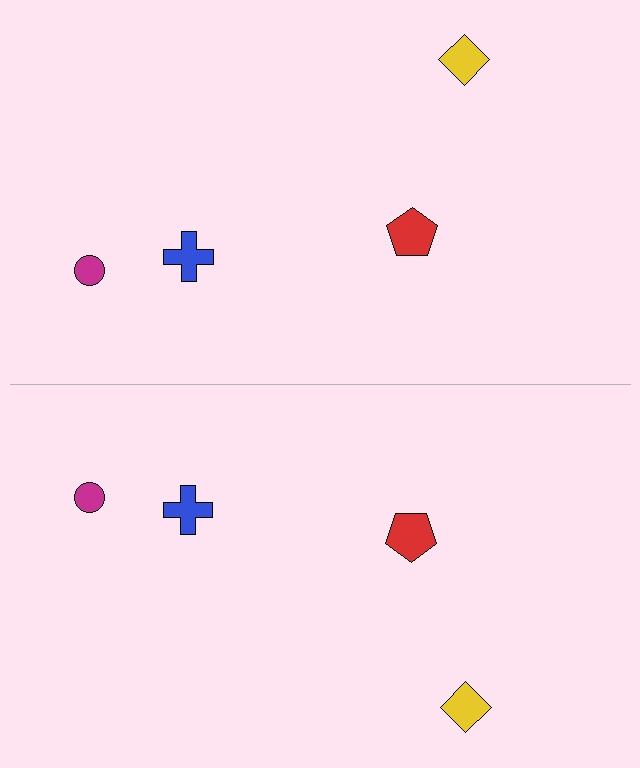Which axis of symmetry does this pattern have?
The pattern has a horizontal axis of symmetry running through the center of the image.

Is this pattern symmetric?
Yes, this pattern has bilateral (reflection) symmetry.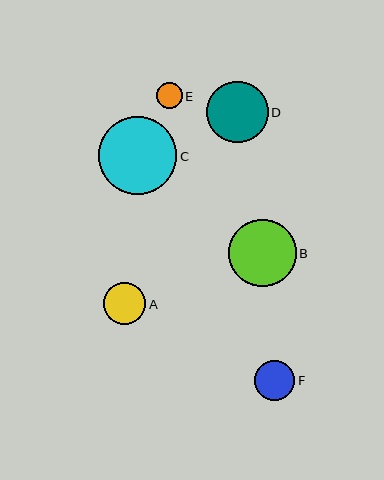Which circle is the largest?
Circle C is the largest with a size of approximately 78 pixels.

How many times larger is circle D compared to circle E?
Circle D is approximately 2.4 times the size of circle E.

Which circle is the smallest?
Circle E is the smallest with a size of approximately 26 pixels.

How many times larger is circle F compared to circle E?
Circle F is approximately 1.6 times the size of circle E.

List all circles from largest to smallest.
From largest to smallest: C, B, D, A, F, E.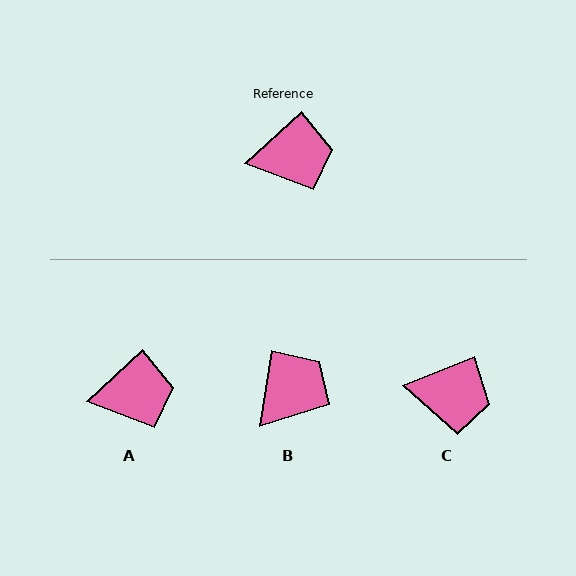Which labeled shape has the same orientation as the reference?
A.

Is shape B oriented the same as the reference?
No, it is off by about 38 degrees.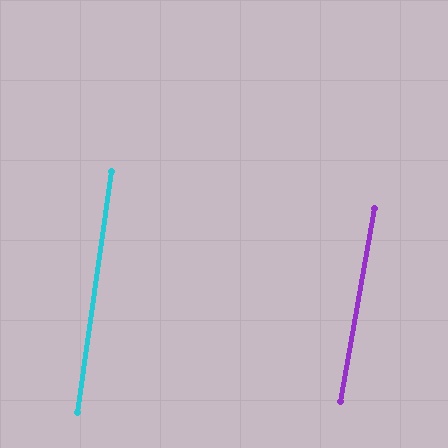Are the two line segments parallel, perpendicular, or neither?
Parallel — their directions differ by only 1.9°.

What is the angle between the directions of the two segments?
Approximately 2 degrees.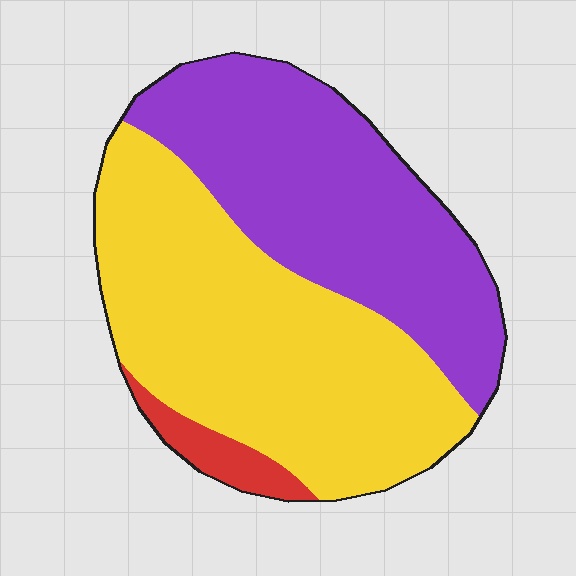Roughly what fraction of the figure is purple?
Purple covers roughly 40% of the figure.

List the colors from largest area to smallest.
From largest to smallest: yellow, purple, red.